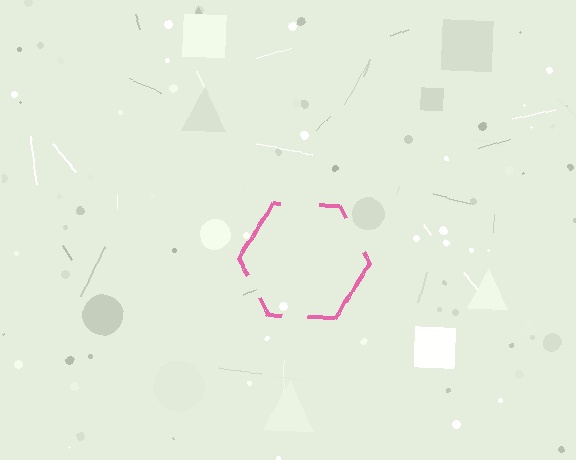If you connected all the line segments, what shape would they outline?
They would outline a hexagon.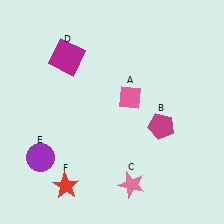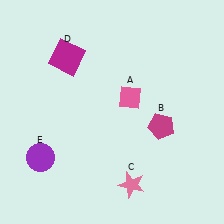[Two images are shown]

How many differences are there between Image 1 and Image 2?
There is 1 difference between the two images.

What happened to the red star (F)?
The red star (F) was removed in Image 2. It was in the bottom-left area of Image 1.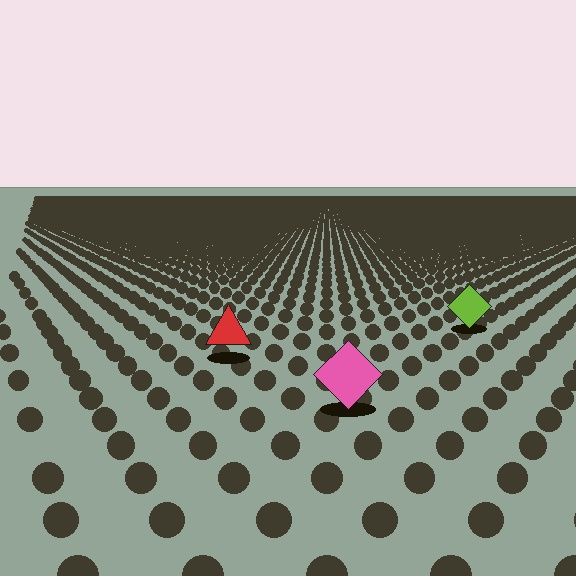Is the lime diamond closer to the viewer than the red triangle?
No. The red triangle is closer — you can tell from the texture gradient: the ground texture is coarser near it.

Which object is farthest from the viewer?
The lime diamond is farthest from the viewer. It appears smaller and the ground texture around it is denser.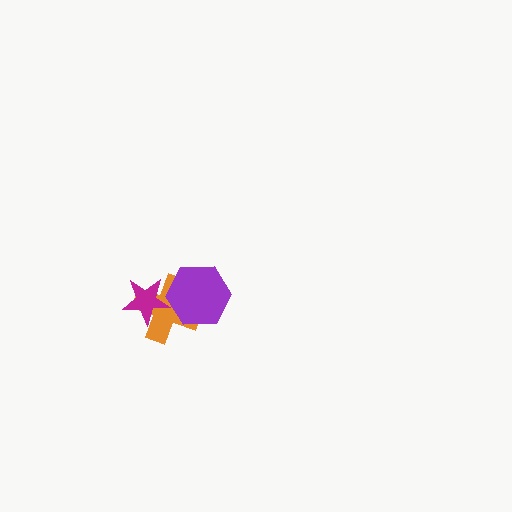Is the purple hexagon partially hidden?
No, no other shape covers it.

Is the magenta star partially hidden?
Yes, it is partially covered by another shape.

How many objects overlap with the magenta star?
2 objects overlap with the magenta star.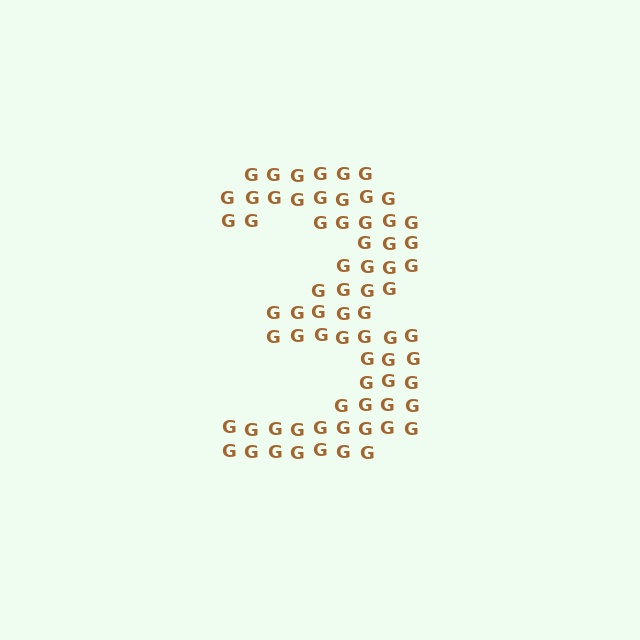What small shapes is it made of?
It is made of small letter G's.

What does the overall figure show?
The overall figure shows the digit 3.